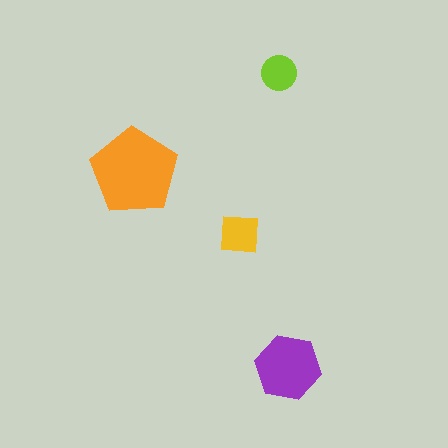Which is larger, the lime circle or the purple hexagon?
The purple hexagon.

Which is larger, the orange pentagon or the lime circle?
The orange pentagon.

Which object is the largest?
The orange pentagon.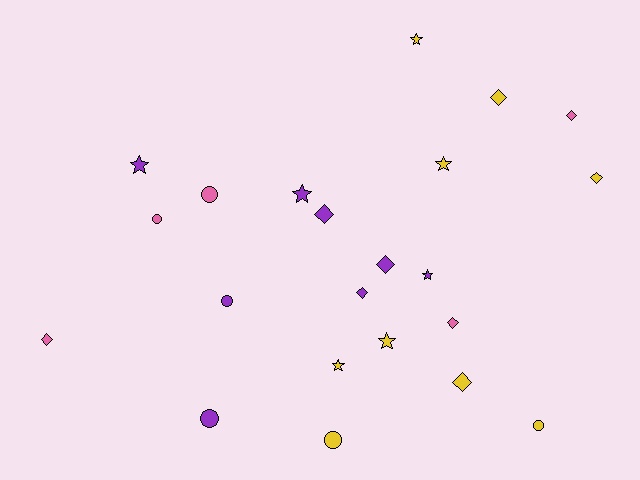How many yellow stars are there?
There are 4 yellow stars.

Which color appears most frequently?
Yellow, with 9 objects.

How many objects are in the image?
There are 22 objects.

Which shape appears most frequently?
Diamond, with 9 objects.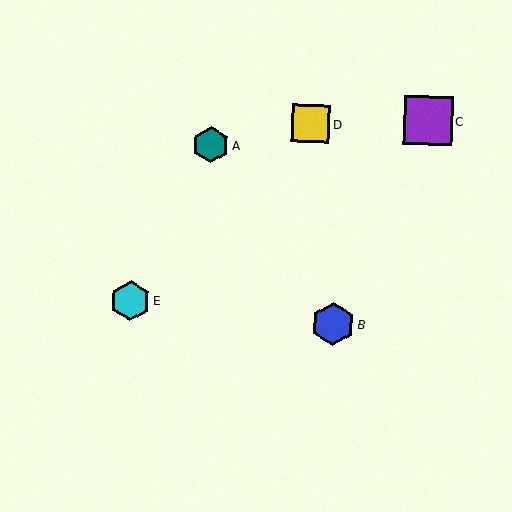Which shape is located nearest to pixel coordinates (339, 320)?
The blue hexagon (labeled B) at (333, 324) is nearest to that location.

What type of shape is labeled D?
Shape D is a yellow square.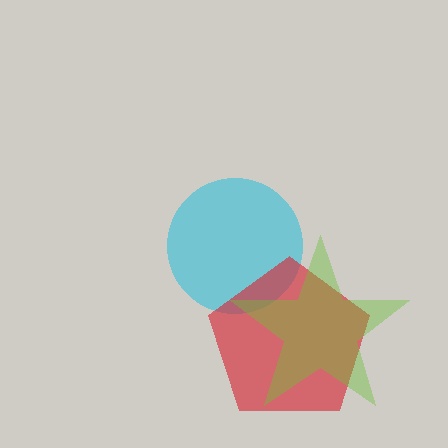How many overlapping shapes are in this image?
There are 3 overlapping shapes in the image.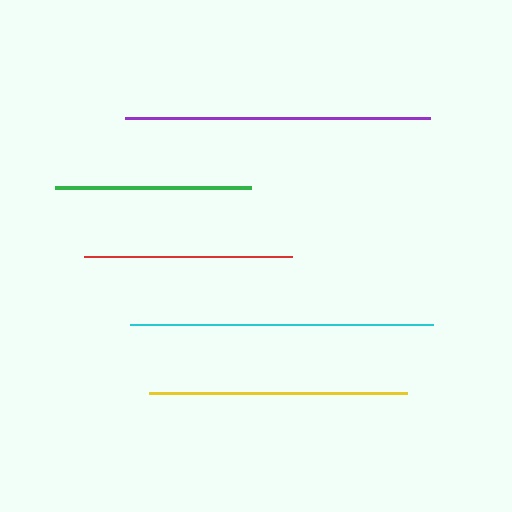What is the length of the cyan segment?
The cyan segment is approximately 303 pixels long.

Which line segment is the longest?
The purple line is the longest at approximately 305 pixels.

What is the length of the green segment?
The green segment is approximately 195 pixels long.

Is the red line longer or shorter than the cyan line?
The cyan line is longer than the red line.